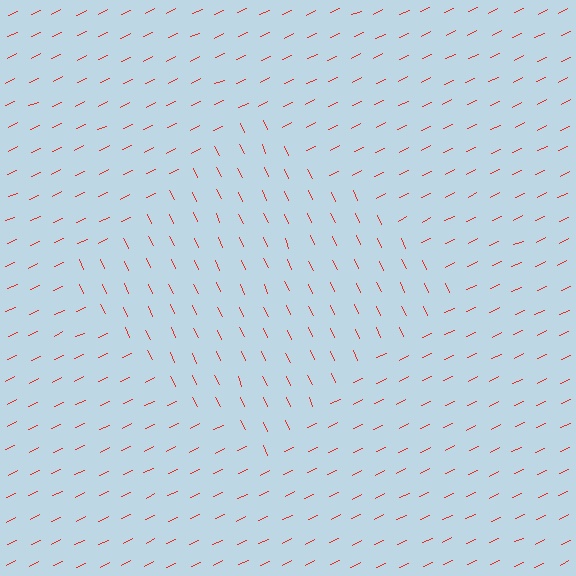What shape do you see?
I see a diamond.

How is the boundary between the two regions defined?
The boundary is defined purely by a change in line orientation (approximately 89 degrees difference). All lines are the same color and thickness.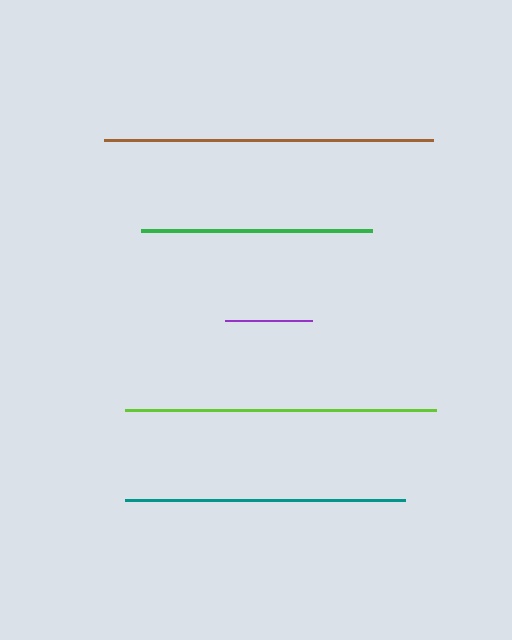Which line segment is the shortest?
The purple line is the shortest at approximately 87 pixels.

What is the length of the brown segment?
The brown segment is approximately 329 pixels long.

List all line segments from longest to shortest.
From longest to shortest: brown, lime, teal, green, purple.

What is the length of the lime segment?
The lime segment is approximately 311 pixels long.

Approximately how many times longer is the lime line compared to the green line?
The lime line is approximately 1.3 times the length of the green line.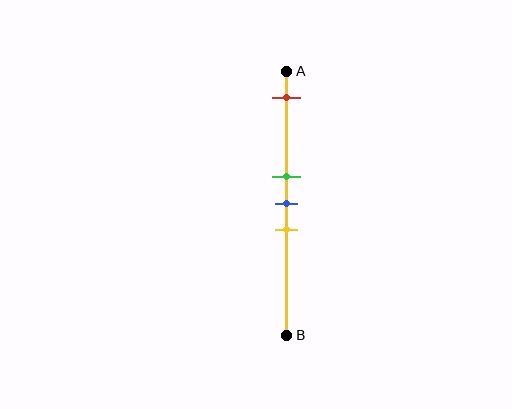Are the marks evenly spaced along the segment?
No, the marks are not evenly spaced.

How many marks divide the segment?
There are 4 marks dividing the segment.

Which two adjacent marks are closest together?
The green and blue marks are the closest adjacent pair.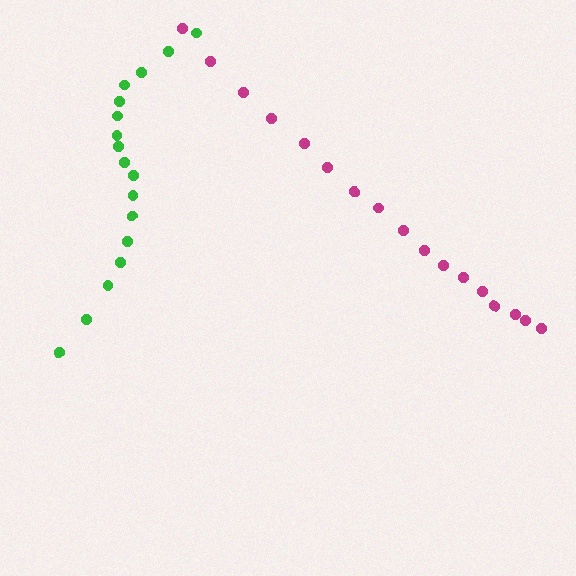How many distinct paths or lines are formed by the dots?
There are 2 distinct paths.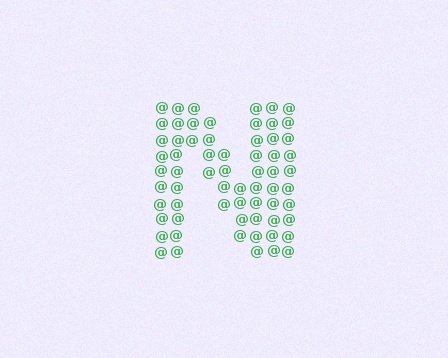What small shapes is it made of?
It is made of small at signs.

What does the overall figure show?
The overall figure shows the letter N.